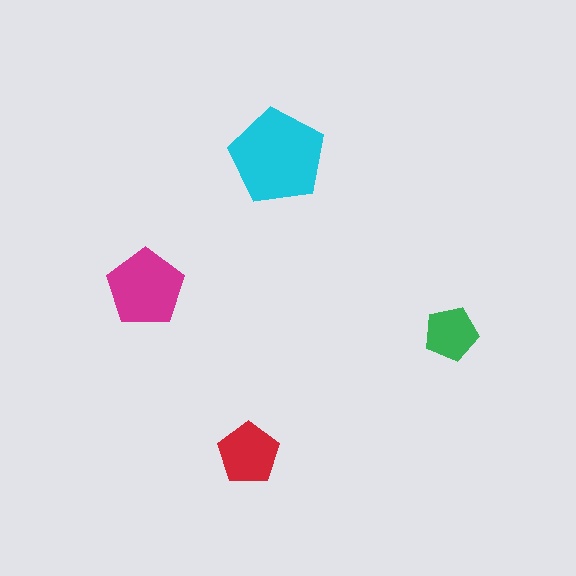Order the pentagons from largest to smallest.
the cyan one, the magenta one, the red one, the green one.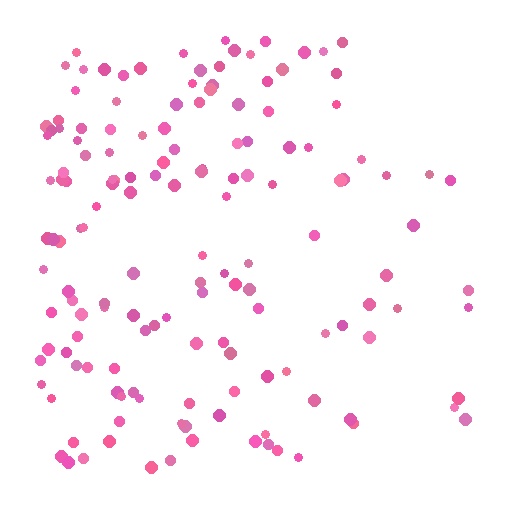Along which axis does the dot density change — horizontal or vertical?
Horizontal.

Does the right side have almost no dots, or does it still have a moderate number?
Still a moderate number, just noticeably fewer than the left.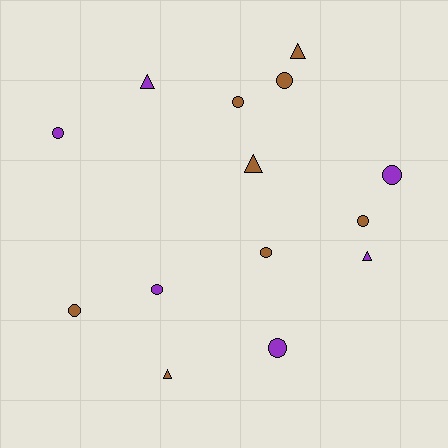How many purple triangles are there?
There are 2 purple triangles.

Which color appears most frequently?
Brown, with 8 objects.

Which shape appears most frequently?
Circle, with 9 objects.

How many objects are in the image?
There are 14 objects.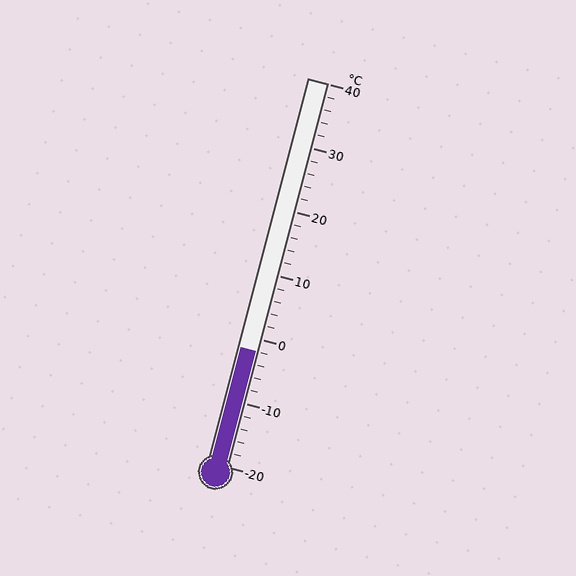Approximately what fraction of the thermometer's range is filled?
The thermometer is filled to approximately 30% of its range.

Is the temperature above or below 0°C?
The temperature is below 0°C.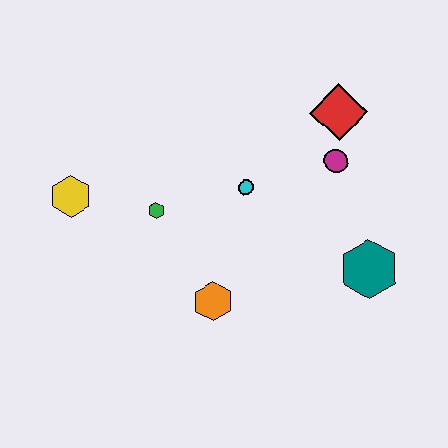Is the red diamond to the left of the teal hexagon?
Yes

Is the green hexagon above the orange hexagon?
Yes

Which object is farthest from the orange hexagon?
The red diamond is farthest from the orange hexagon.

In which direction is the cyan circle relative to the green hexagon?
The cyan circle is to the right of the green hexagon.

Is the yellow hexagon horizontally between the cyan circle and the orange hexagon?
No